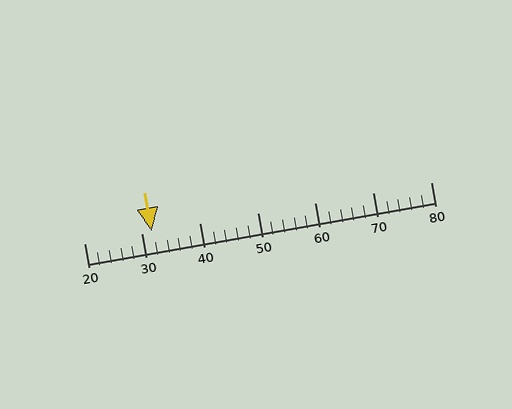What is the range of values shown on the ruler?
The ruler shows values from 20 to 80.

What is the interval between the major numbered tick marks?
The major tick marks are spaced 10 units apart.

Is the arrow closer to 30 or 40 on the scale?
The arrow is closer to 30.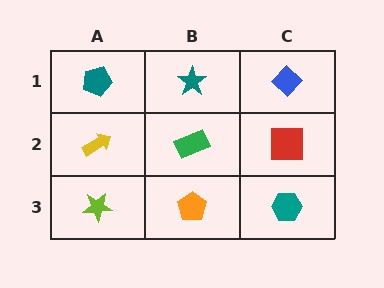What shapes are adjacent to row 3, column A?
A yellow arrow (row 2, column A), an orange pentagon (row 3, column B).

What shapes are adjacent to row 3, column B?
A green rectangle (row 2, column B), a lime star (row 3, column A), a teal hexagon (row 3, column C).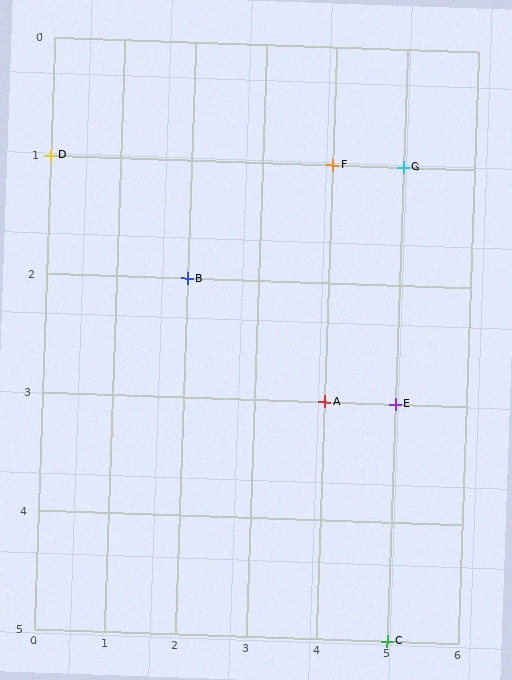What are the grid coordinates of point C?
Point C is at grid coordinates (5, 5).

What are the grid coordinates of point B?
Point B is at grid coordinates (2, 2).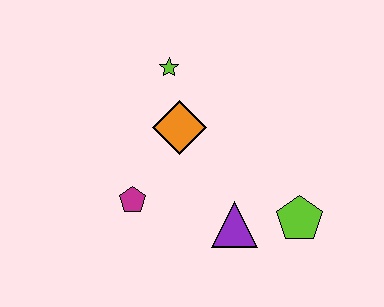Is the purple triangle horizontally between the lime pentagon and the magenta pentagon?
Yes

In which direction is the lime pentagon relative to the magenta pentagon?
The lime pentagon is to the right of the magenta pentagon.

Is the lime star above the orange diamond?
Yes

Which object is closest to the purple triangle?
The lime pentagon is closest to the purple triangle.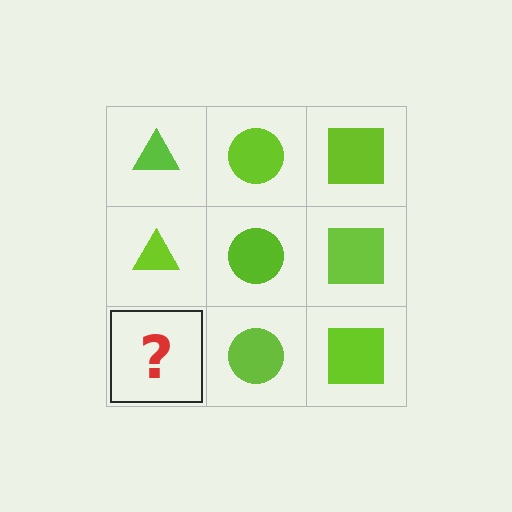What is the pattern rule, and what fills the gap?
The rule is that each column has a consistent shape. The gap should be filled with a lime triangle.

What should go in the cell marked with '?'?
The missing cell should contain a lime triangle.